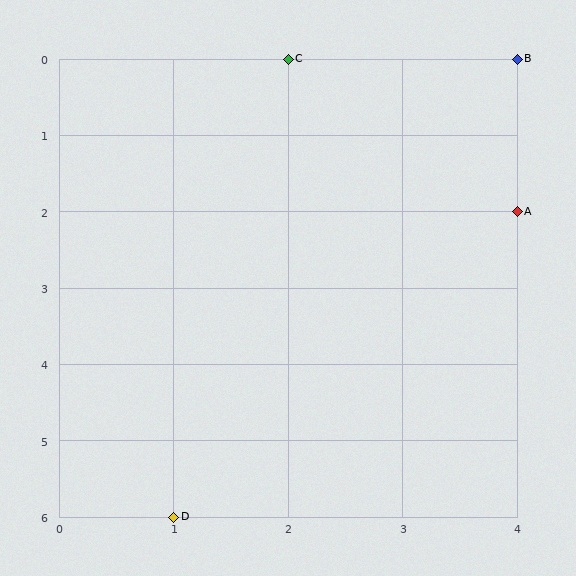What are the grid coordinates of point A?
Point A is at grid coordinates (4, 2).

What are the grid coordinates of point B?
Point B is at grid coordinates (4, 0).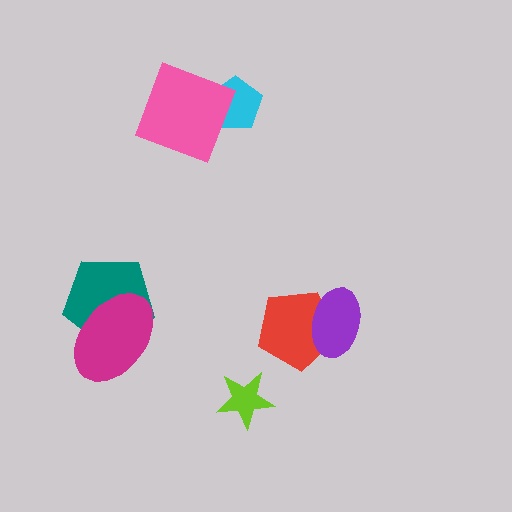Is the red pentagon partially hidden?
Yes, it is partially covered by another shape.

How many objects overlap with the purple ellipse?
1 object overlaps with the purple ellipse.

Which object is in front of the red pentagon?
The purple ellipse is in front of the red pentagon.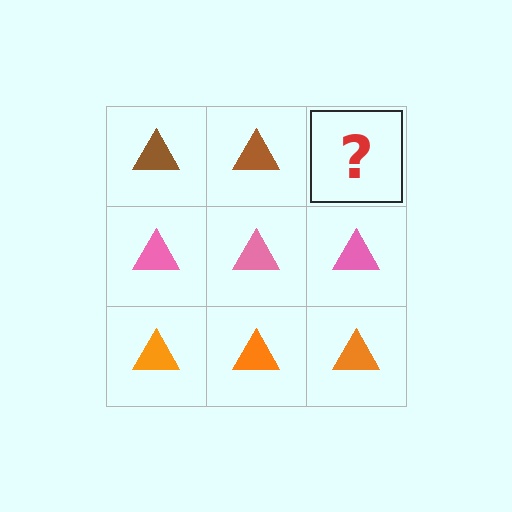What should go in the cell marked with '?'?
The missing cell should contain a brown triangle.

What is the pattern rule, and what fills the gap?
The rule is that each row has a consistent color. The gap should be filled with a brown triangle.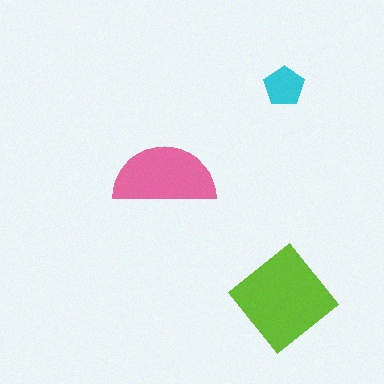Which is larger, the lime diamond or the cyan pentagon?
The lime diamond.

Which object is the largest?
The lime diamond.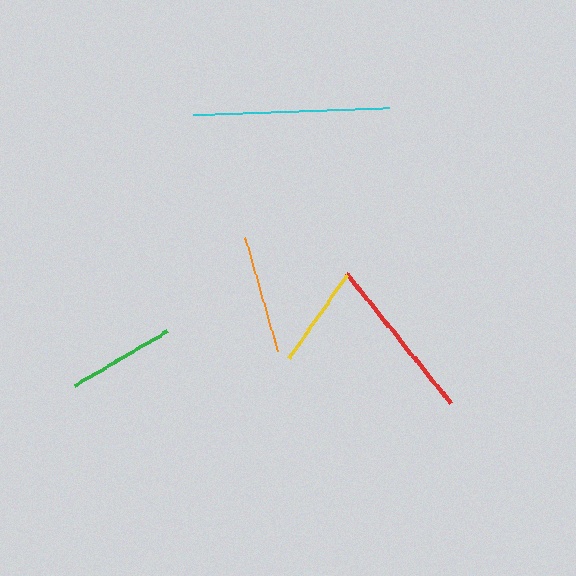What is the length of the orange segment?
The orange segment is approximately 118 pixels long.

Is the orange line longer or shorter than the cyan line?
The cyan line is longer than the orange line.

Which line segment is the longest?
The cyan line is the longest at approximately 196 pixels.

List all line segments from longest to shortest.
From longest to shortest: cyan, red, orange, green, yellow.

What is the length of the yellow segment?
The yellow segment is approximately 101 pixels long.